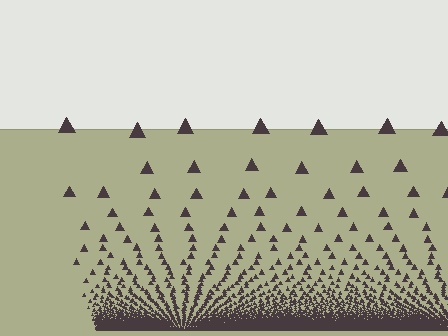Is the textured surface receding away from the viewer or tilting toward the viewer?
The surface appears to tilt toward the viewer. Texture elements get larger and sparser toward the top.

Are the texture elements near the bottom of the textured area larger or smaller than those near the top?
Smaller. The gradient is inverted — elements near the bottom are smaller and denser.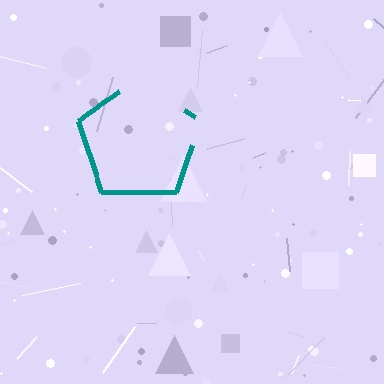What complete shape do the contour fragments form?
The contour fragments form a pentagon.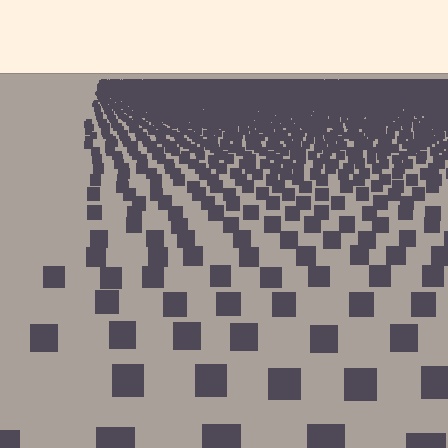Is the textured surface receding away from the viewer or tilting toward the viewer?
The surface is receding away from the viewer. Texture elements get smaller and denser toward the top.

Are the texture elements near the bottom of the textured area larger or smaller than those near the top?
Larger. Near the bottom, elements are closer to the viewer and appear at a bigger on-screen size.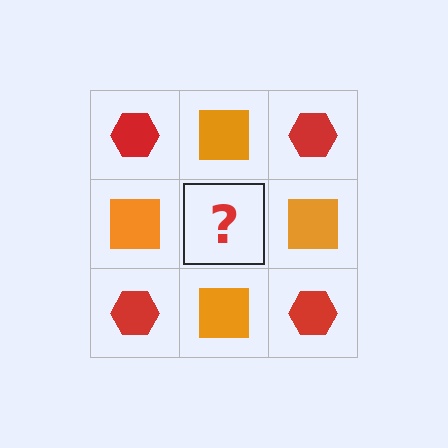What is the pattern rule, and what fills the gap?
The rule is that it alternates red hexagon and orange square in a checkerboard pattern. The gap should be filled with a red hexagon.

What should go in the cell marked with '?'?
The missing cell should contain a red hexagon.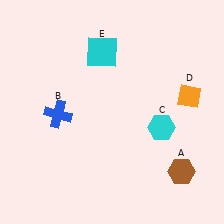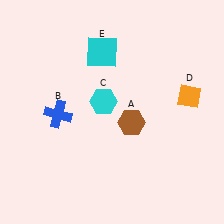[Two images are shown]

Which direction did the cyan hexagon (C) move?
The cyan hexagon (C) moved left.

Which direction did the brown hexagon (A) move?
The brown hexagon (A) moved left.